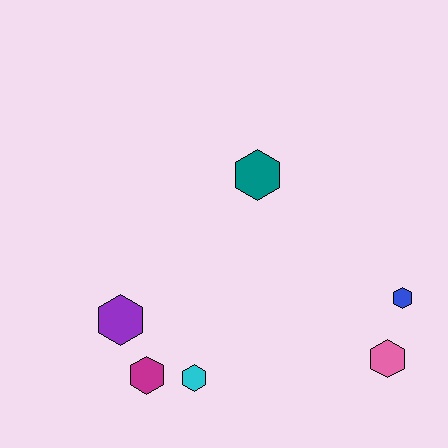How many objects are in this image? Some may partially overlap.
There are 6 objects.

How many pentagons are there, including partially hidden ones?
There are no pentagons.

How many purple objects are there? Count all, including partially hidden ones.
There is 1 purple object.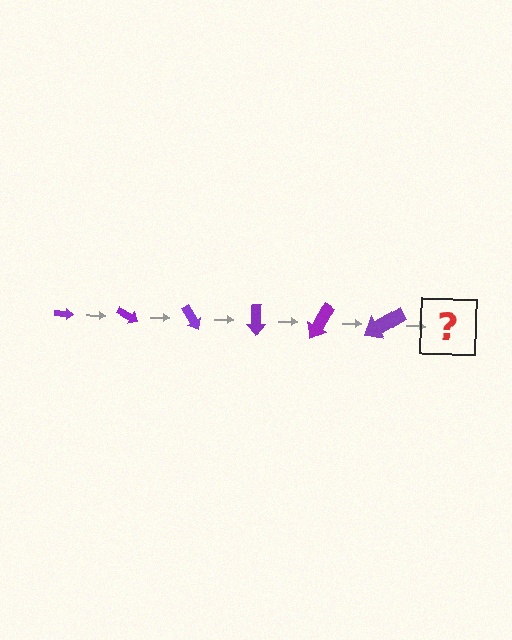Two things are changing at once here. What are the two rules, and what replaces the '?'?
The two rules are that the arrow grows larger each step and it rotates 30 degrees each step. The '?' should be an arrow, larger than the previous one and rotated 180 degrees from the start.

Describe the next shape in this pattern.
It should be an arrow, larger than the previous one and rotated 180 degrees from the start.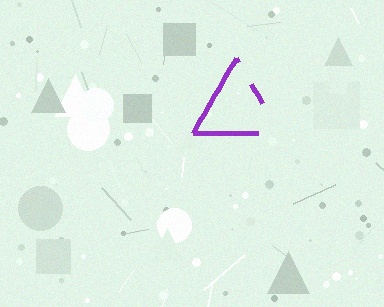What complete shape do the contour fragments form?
The contour fragments form a triangle.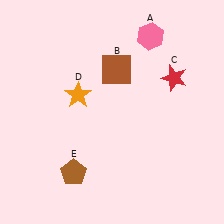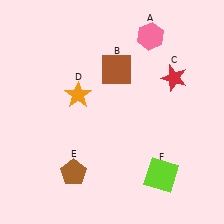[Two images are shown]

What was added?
A lime square (F) was added in Image 2.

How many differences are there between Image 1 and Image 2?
There is 1 difference between the two images.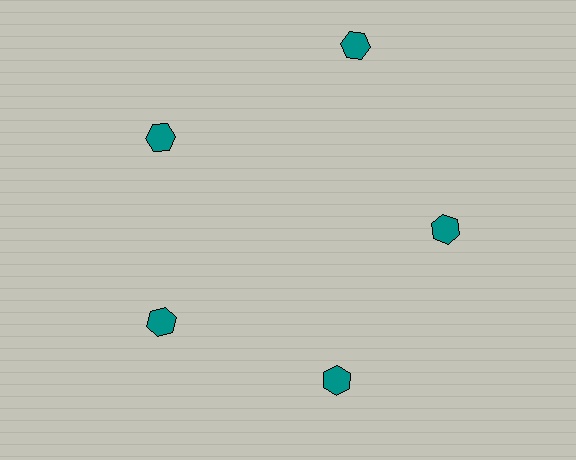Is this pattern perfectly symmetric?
No. The 5 teal hexagons are arranged in a ring, but one element near the 1 o'clock position is pushed outward from the center, breaking the 5-fold rotational symmetry.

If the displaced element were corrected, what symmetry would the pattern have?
It would have 5-fold rotational symmetry — the pattern would map onto itself every 72 degrees.